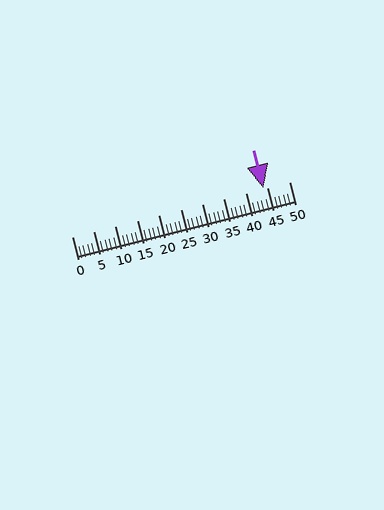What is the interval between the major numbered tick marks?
The major tick marks are spaced 5 units apart.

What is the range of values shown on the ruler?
The ruler shows values from 0 to 50.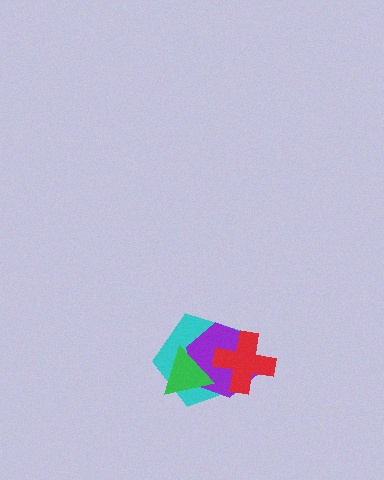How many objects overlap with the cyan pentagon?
3 objects overlap with the cyan pentagon.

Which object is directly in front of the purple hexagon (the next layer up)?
The green triangle is directly in front of the purple hexagon.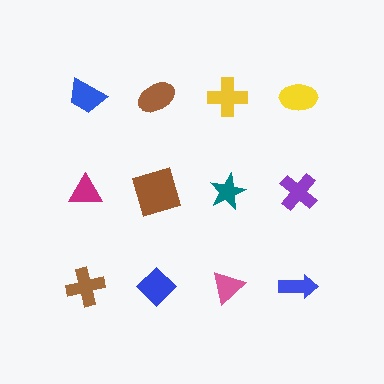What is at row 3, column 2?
A blue diamond.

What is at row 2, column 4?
A purple cross.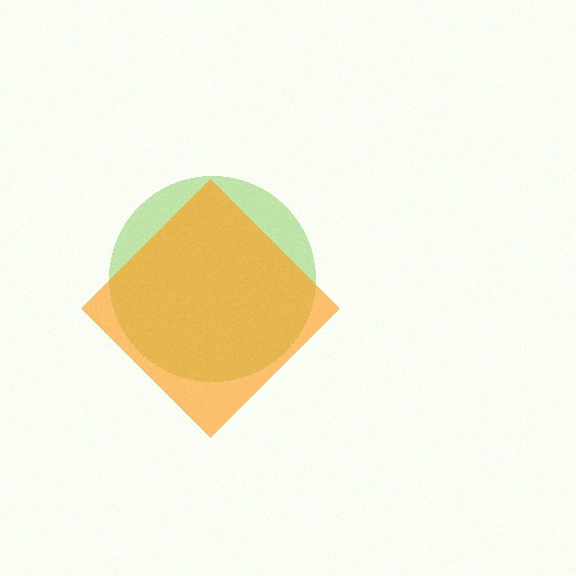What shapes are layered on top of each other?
The layered shapes are: a lime circle, an orange diamond.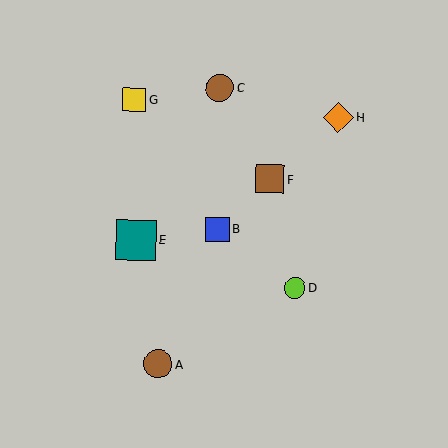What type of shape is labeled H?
Shape H is an orange diamond.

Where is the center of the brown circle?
The center of the brown circle is at (158, 364).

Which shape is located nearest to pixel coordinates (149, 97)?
The yellow square (labeled G) at (134, 100) is nearest to that location.